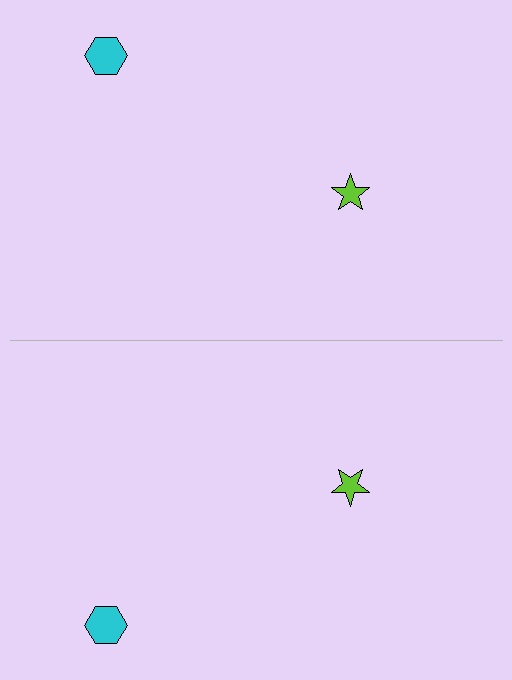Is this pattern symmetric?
Yes, this pattern has bilateral (reflection) symmetry.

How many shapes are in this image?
There are 4 shapes in this image.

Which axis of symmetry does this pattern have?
The pattern has a horizontal axis of symmetry running through the center of the image.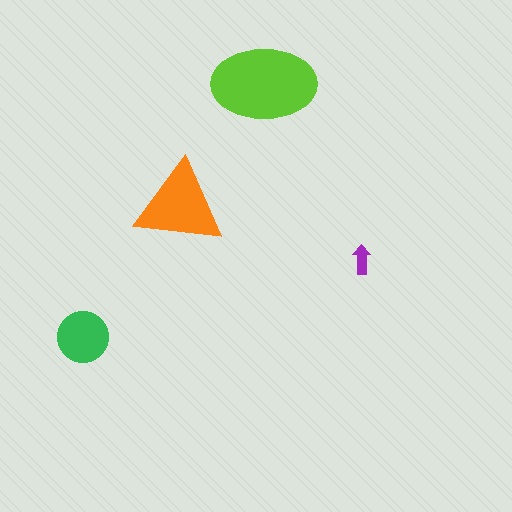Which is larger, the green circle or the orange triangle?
The orange triangle.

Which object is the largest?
The lime ellipse.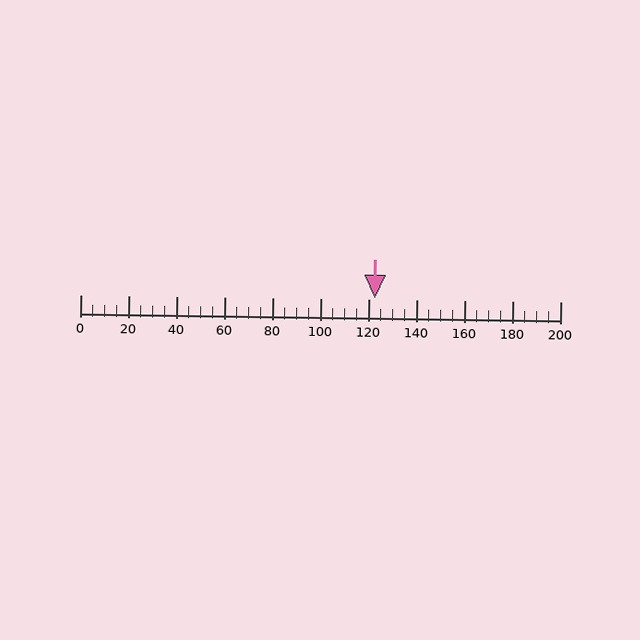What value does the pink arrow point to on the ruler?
The pink arrow points to approximately 123.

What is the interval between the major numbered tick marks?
The major tick marks are spaced 20 units apart.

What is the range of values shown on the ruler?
The ruler shows values from 0 to 200.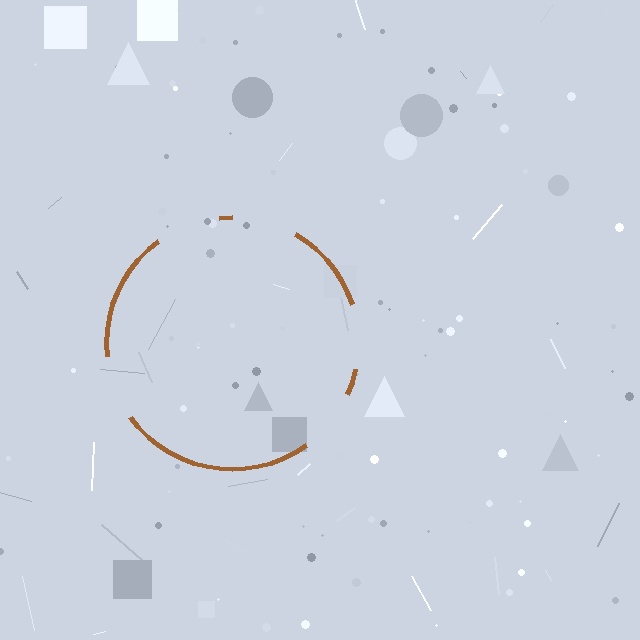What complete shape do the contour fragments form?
The contour fragments form a circle.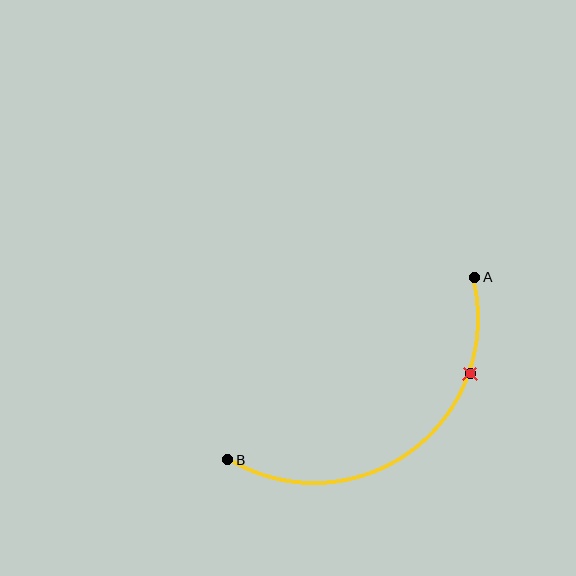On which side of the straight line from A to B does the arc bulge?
The arc bulges below and to the right of the straight line connecting A and B.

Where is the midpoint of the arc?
The arc midpoint is the point on the curve farthest from the straight line joining A and B. It sits below and to the right of that line.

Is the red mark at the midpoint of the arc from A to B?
No. The red mark lies on the arc but is closer to endpoint A. The arc midpoint would be at the point on the curve equidistant along the arc from both A and B.